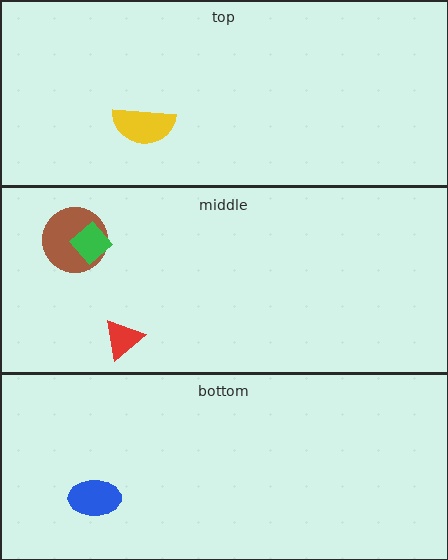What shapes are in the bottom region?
The blue ellipse.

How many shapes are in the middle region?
3.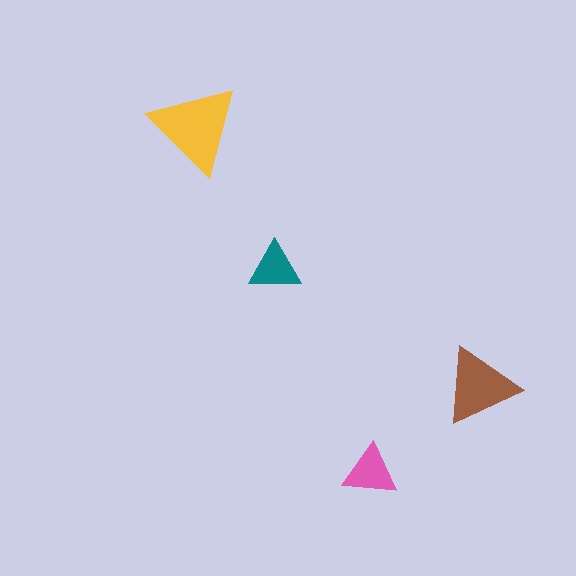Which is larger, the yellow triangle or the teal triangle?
The yellow one.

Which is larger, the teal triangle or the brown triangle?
The brown one.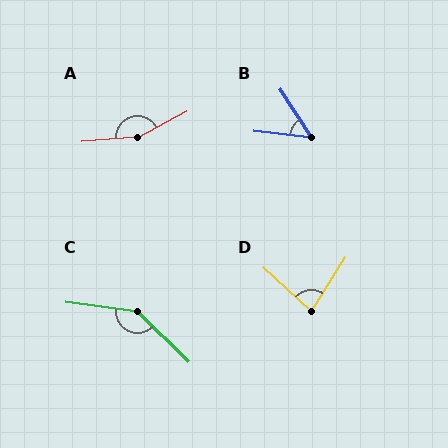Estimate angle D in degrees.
Approximately 80 degrees.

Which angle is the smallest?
B, at approximately 50 degrees.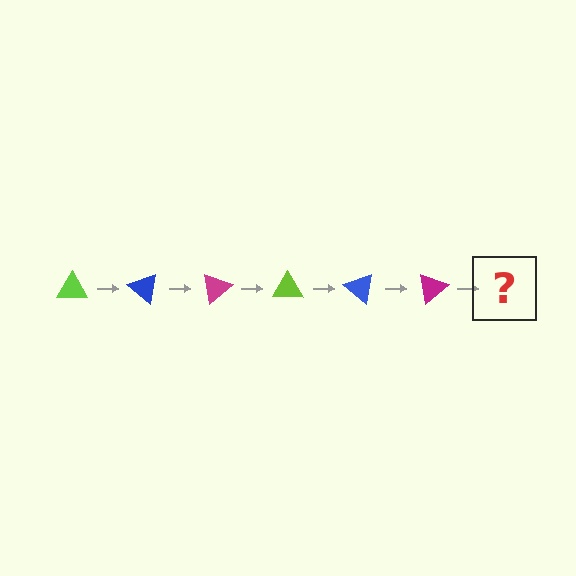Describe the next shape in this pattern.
It should be a lime triangle, rotated 240 degrees from the start.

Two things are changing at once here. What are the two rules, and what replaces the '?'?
The two rules are that it rotates 40 degrees each step and the color cycles through lime, blue, and magenta. The '?' should be a lime triangle, rotated 240 degrees from the start.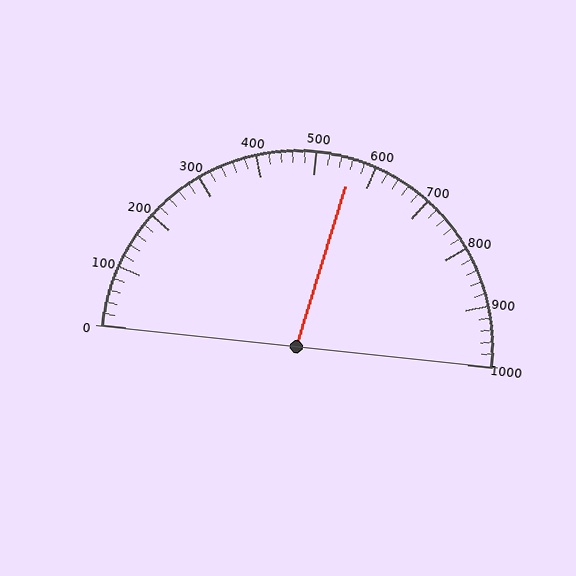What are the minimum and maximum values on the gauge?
The gauge ranges from 0 to 1000.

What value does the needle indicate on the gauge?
The needle indicates approximately 560.